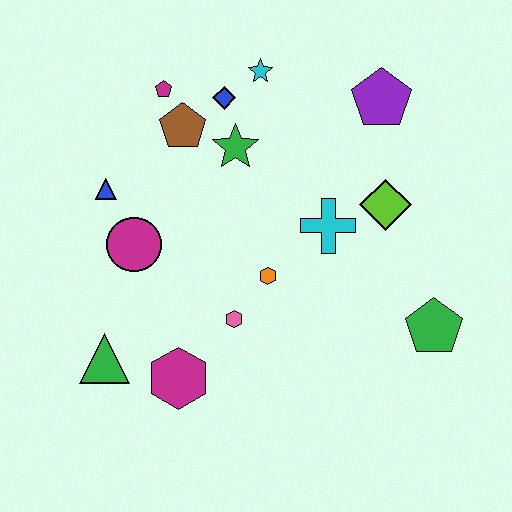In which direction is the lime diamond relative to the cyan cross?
The lime diamond is to the right of the cyan cross.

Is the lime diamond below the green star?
Yes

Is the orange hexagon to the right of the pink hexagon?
Yes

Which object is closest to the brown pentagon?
The magenta pentagon is closest to the brown pentagon.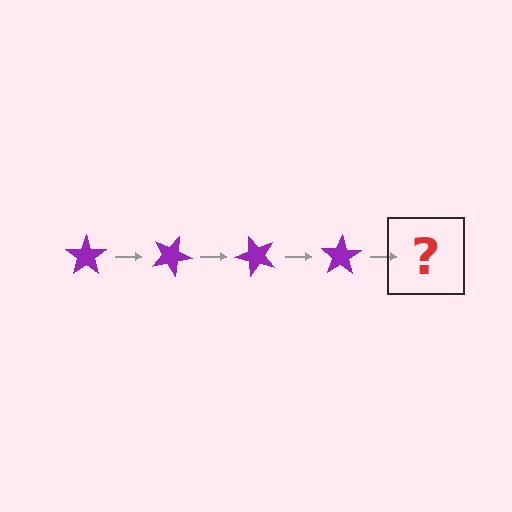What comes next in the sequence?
The next element should be a purple star rotated 100 degrees.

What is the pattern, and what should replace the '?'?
The pattern is that the star rotates 25 degrees each step. The '?' should be a purple star rotated 100 degrees.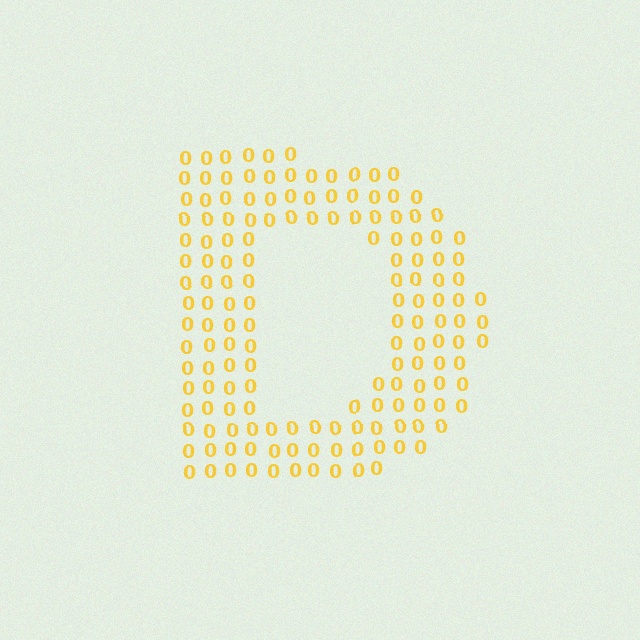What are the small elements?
The small elements are digit 0's.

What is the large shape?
The large shape is the letter D.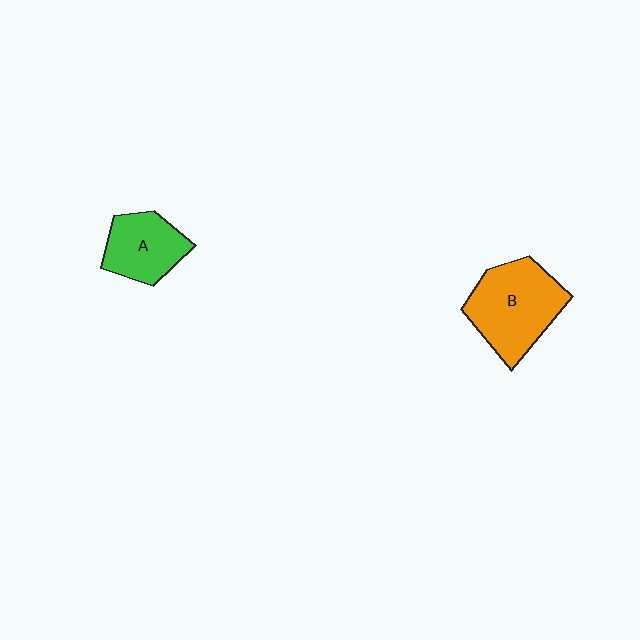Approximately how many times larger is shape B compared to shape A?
Approximately 1.5 times.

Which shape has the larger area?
Shape B (orange).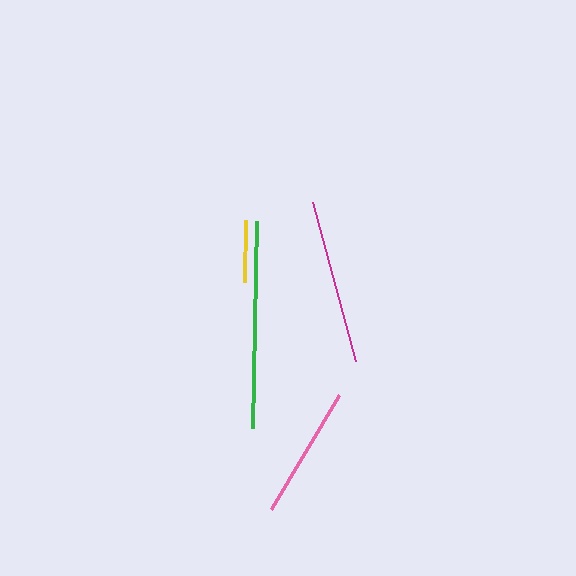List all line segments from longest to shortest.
From longest to shortest: green, magenta, pink, yellow.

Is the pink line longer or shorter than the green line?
The green line is longer than the pink line.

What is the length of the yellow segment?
The yellow segment is approximately 62 pixels long.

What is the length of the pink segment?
The pink segment is approximately 132 pixels long.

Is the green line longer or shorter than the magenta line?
The green line is longer than the magenta line.